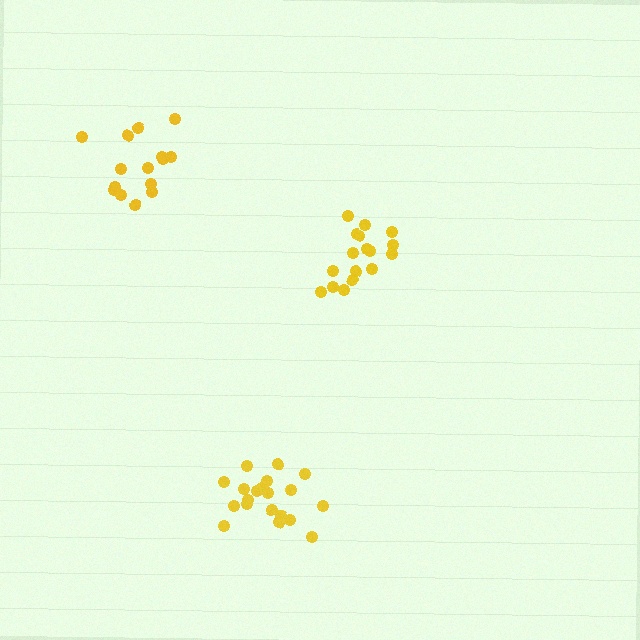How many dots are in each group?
Group 1: 20 dots, Group 2: 17 dots, Group 3: 15 dots (52 total).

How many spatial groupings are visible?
There are 3 spatial groupings.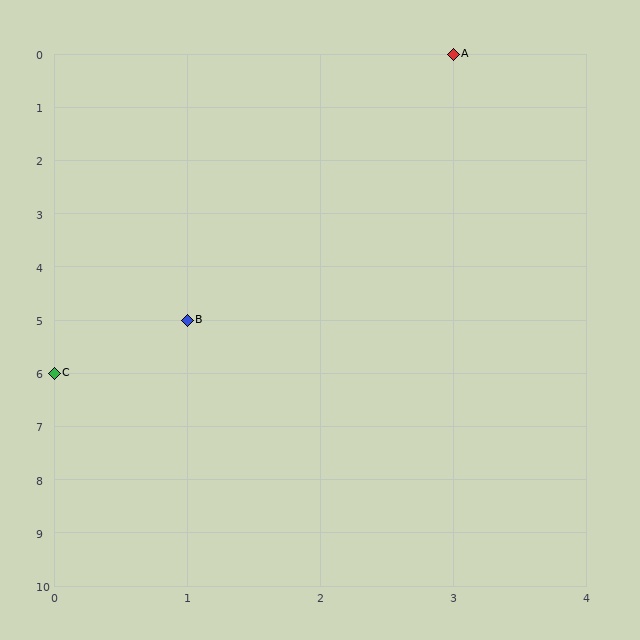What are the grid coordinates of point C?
Point C is at grid coordinates (0, 6).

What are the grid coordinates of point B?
Point B is at grid coordinates (1, 5).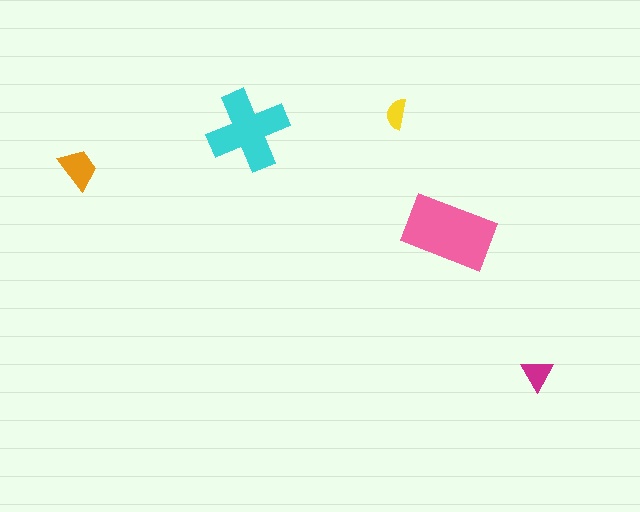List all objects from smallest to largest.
The yellow semicircle, the magenta triangle, the orange trapezoid, the cyan cross, the pink rectangle.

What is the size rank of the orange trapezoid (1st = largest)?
3rd.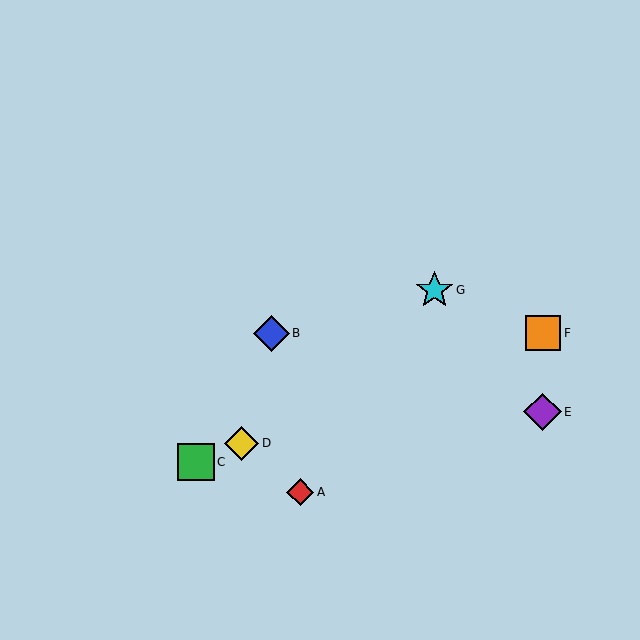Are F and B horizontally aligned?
Yes, both are at y≈333.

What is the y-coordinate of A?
Object A is at y≈492.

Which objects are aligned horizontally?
Objects B, F are aligned horizontally.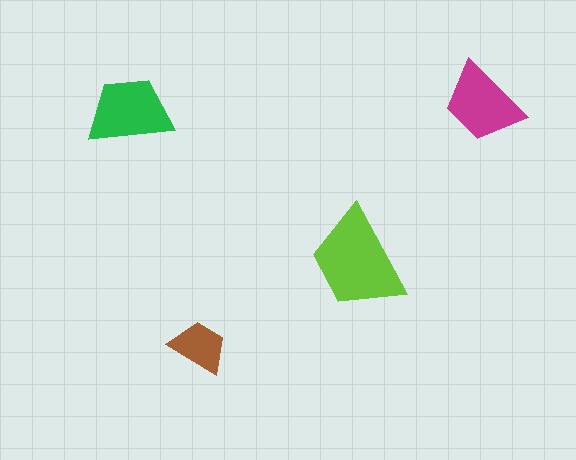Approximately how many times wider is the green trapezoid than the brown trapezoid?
About 1.5 times wider.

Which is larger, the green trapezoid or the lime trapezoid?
The lime one.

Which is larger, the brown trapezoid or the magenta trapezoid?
The magenta one.